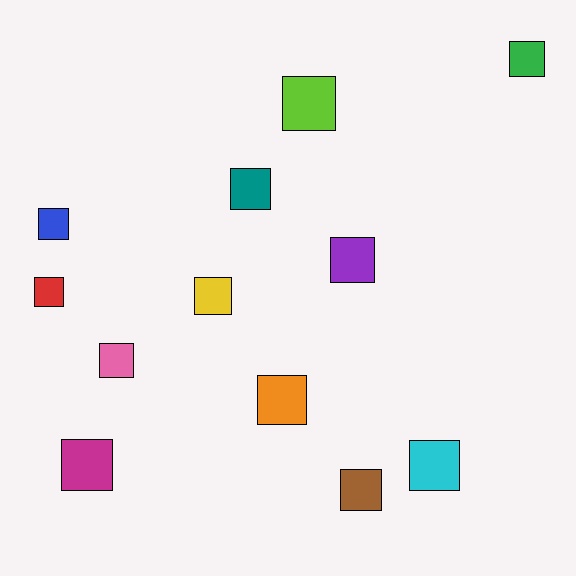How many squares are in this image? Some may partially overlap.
There are 12 squares.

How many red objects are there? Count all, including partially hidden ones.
There is 1 red object.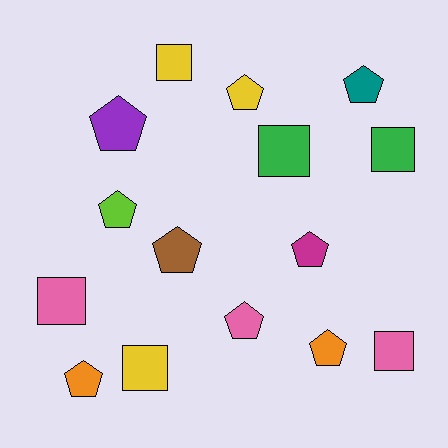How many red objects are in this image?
There are no red objects.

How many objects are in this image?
There are 15 objects.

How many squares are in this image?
There are 6 squares.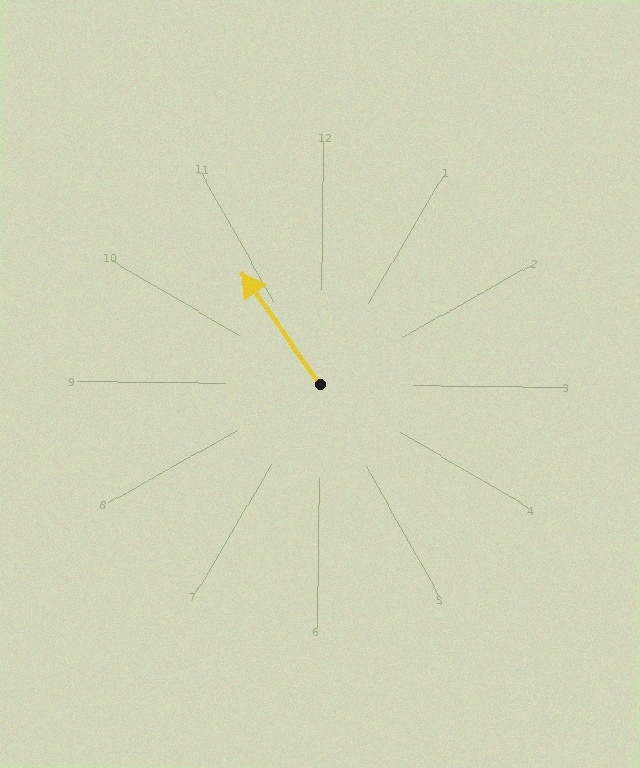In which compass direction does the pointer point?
Northwest.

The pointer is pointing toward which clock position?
Roughly 11 o'clock.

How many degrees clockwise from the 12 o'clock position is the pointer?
Approximately 324 degrees.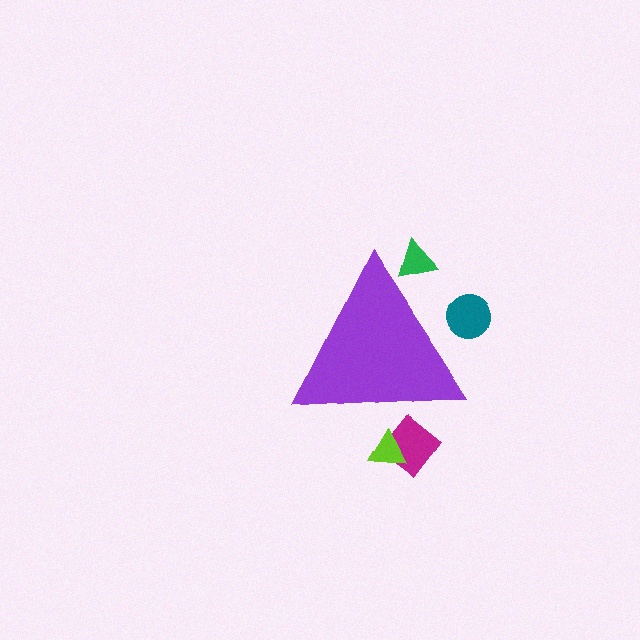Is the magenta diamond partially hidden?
Yes, the magenta diamond is partially hidden behind the purple triangle.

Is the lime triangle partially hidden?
Yes, the lime triangle is partially hidden behind the purple triangle.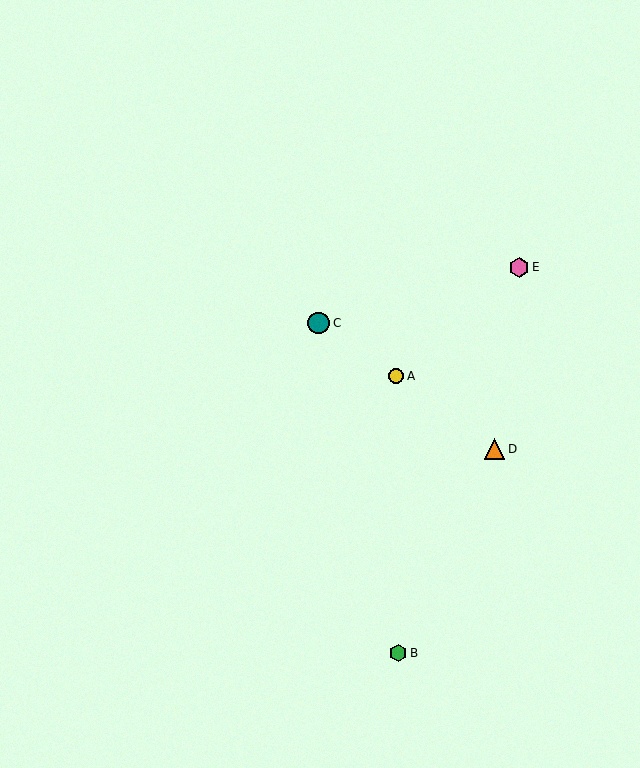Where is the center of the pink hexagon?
The center of the pink hexagon is at (519, 267).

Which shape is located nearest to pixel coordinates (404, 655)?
The green hexagon (labeled B) at (398, 653) is nearest to that location.